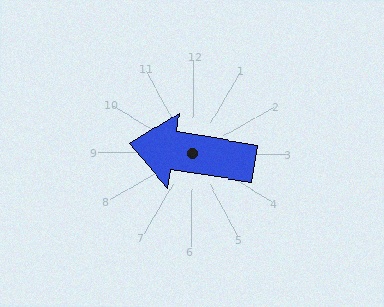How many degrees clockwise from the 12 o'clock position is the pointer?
Approximately 279 degrees.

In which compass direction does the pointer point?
West.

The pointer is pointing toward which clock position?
Roughly 9 o'clock.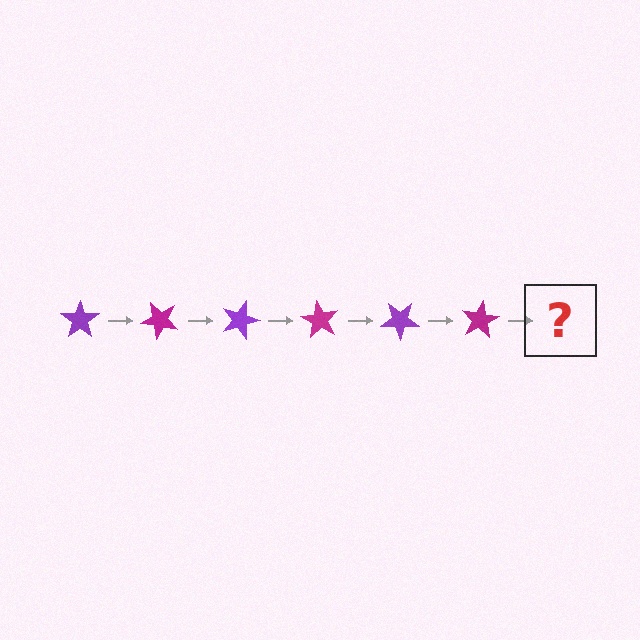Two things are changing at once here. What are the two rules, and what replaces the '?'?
The two rules are that it rotates 45 degrees each step and the color cycles through purple and magenta. The '?' should be a purple star, rotated 270 degrees from the start.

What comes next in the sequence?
The next element should be a purple star, rotated 270 degrees from the start.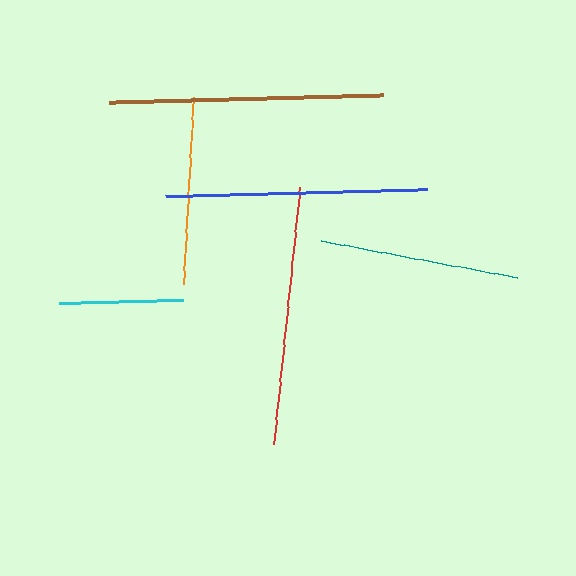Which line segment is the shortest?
The cyan line is the shortest at approximately 123 pixels.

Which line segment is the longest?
The brown line is the longest at approximately 274 pixels.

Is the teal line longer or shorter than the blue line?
The blue line is longer than the teal line.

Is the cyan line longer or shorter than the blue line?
The blue line is longer than the cyan line.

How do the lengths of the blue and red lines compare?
The blue and red lines are approximately the same length.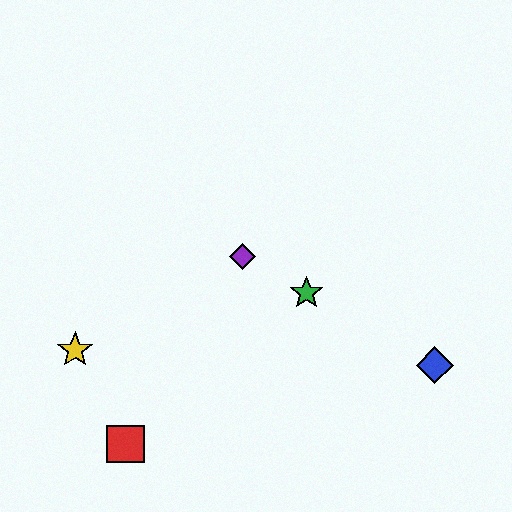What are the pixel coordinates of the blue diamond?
The blue diamond is at (435, 365).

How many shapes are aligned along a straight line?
3 shapes (the blue diamond, the green star, the purple diamond) are aligned along a straight line.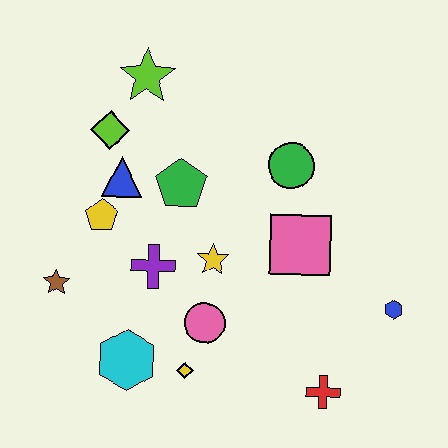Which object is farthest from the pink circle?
The lime star is farthest from the pink circle.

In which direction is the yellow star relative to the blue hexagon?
The yellow star is to the left of the blue hexagon.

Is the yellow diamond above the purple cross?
No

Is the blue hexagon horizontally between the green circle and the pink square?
No